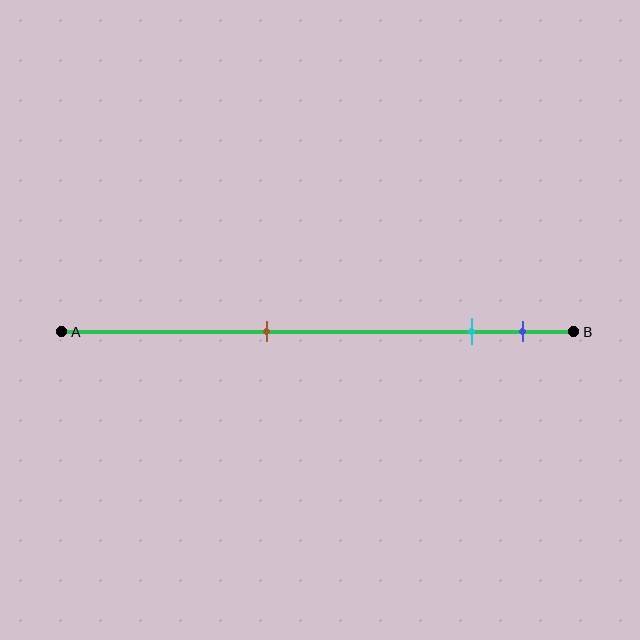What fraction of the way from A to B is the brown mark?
The brown mark is approximately 40% (0.4) of the way from A to B.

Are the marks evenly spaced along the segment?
No, the marks are not evenly spaced.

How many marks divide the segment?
There are 3 marks dividing the segment.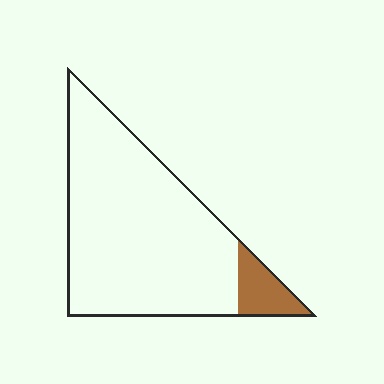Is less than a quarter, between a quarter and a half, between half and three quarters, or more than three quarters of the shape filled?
Less than a quarter.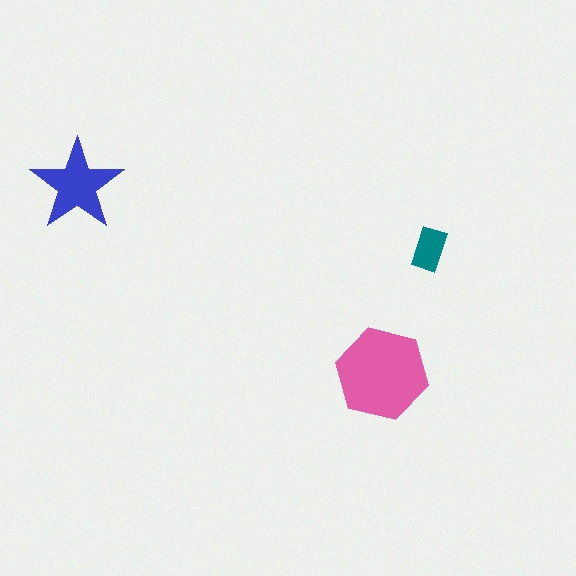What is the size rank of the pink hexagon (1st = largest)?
1st.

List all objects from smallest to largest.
The teal rectangle, the blue star, the pink hexagon.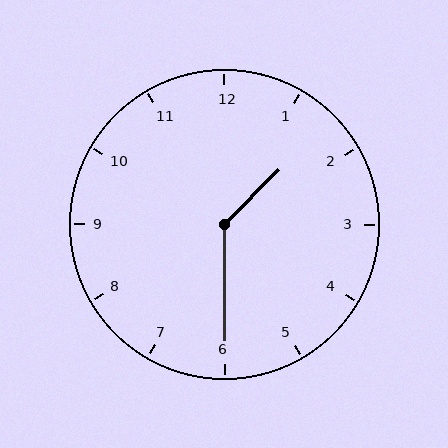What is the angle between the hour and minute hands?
Approximately 135 degrees.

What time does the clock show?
1:30.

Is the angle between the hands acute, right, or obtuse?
It is obtuse.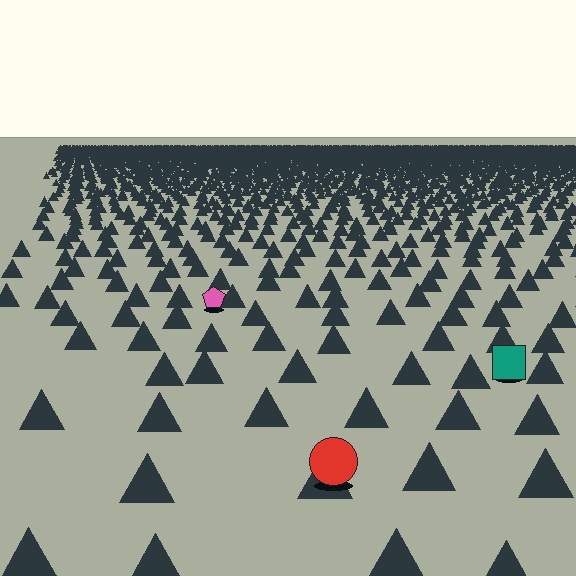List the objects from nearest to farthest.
From nearest to farthest: the red circle, the teal square, the pink pentagon.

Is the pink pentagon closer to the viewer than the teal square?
No. The teal square is closer — you can tell from the texture gradient: the ground texture is coarser near it.